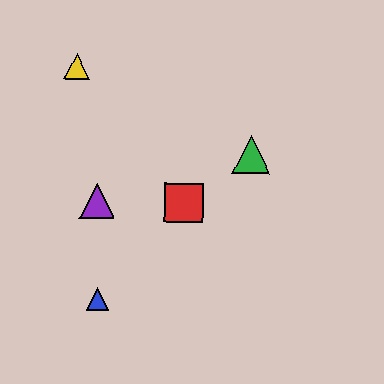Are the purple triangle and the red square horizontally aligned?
Yes, both are at y≈201.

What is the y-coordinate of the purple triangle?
The purple triangle is at y≈201.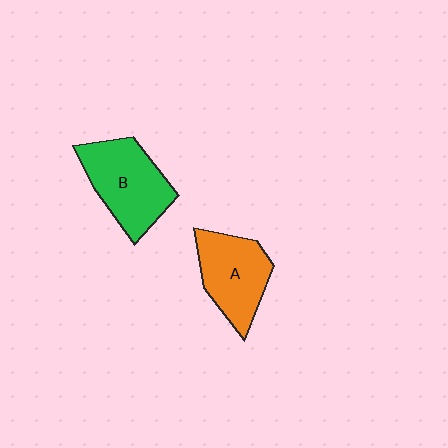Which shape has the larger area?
Shape B (green).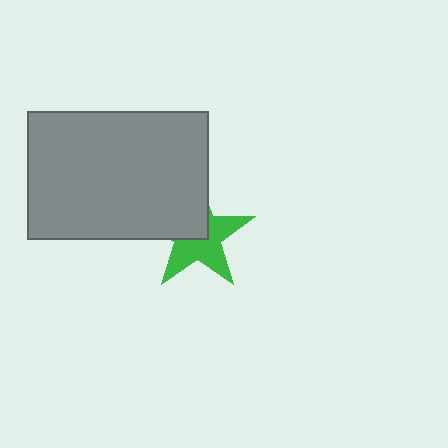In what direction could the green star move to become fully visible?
The green star could move toward the lower-right. That would shift it out from behind the gray rectangle entirely.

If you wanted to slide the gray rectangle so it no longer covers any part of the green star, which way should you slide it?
Slide it toward the upper-left — that is the most direct way to separate the two shapes.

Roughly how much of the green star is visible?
About half of it is visible (roughly 57%).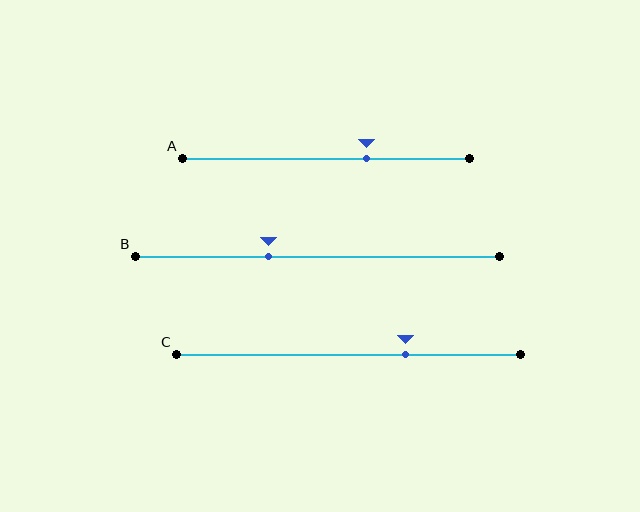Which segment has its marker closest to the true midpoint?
Segment B has its marker closest to the true midpoint.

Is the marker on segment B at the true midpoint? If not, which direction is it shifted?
No, the marker on segment B is shifted to the left by about 13% of the segment length.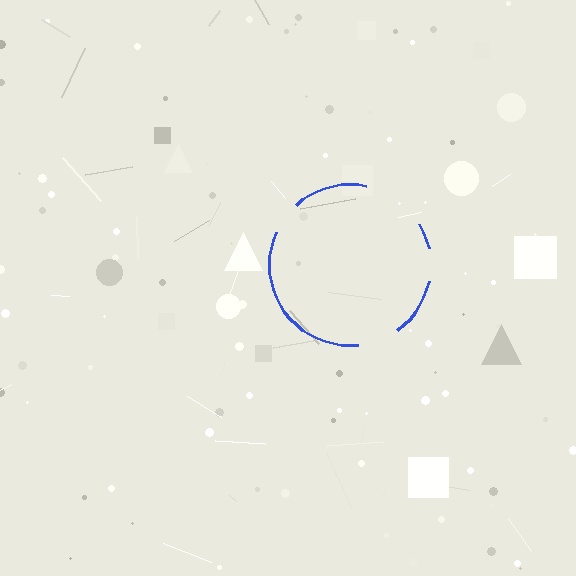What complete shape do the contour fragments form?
The contour fragments form a circle.